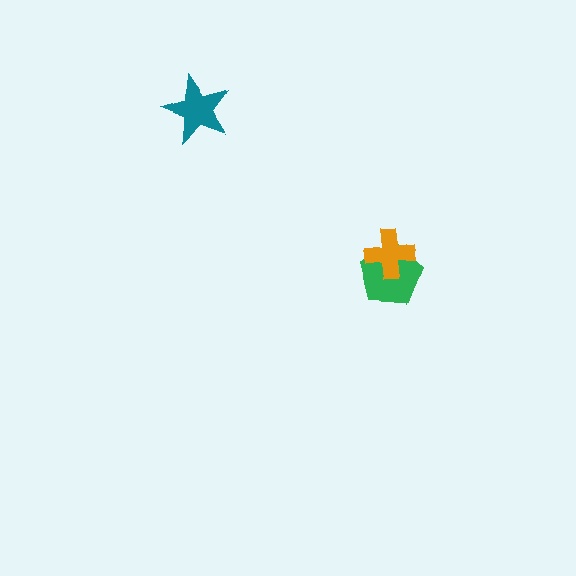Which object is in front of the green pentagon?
The orange cross is in front of the green pentagon.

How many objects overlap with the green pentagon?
1 object overlaps with the green pentagon.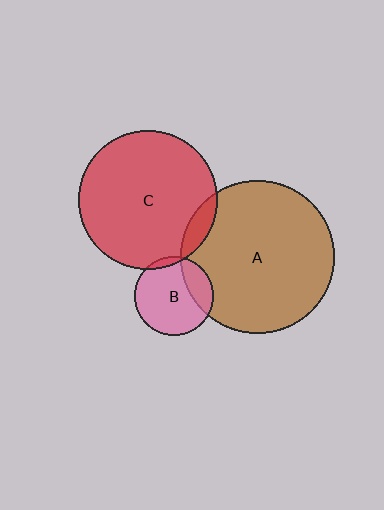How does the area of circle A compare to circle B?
Approximately 3.8 times.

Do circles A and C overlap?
Yes.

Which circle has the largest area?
Circle A (brown).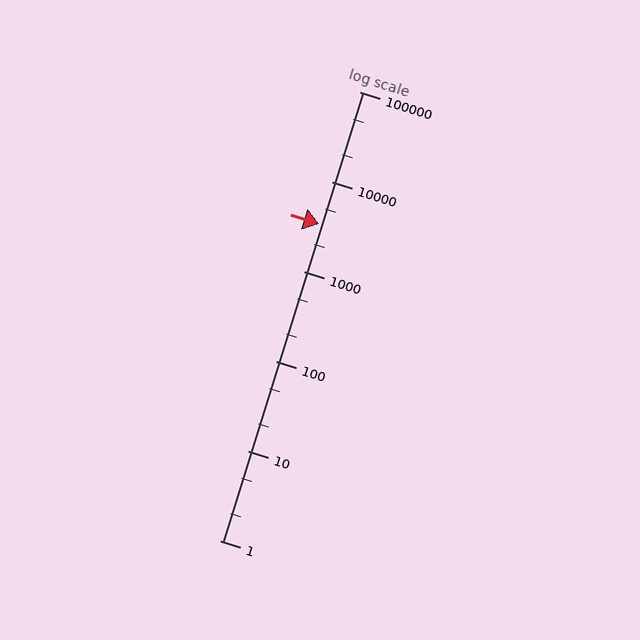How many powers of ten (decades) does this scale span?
The scale spans 5 decades, from 1 to 100000.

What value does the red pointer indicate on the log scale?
The pointer indicates approximately 3400.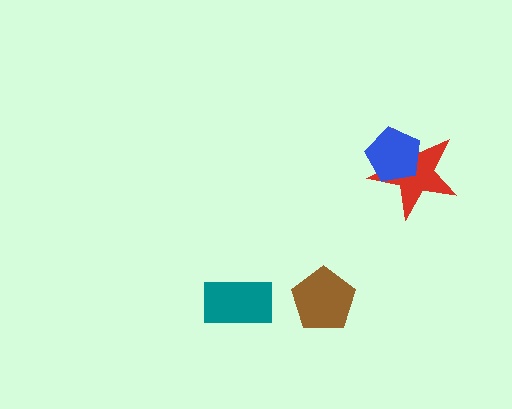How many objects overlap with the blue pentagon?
1 object overlaps with the blue pentagon.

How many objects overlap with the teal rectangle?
0 objects overlap with the teal rectangle.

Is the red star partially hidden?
Yes, it is partially covered by another shape.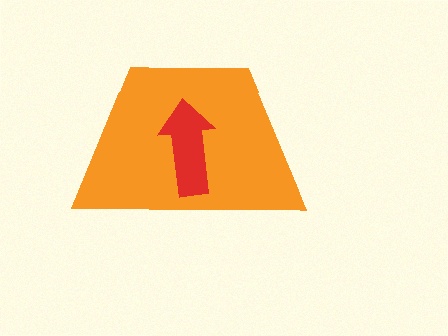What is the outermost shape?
The orange trapezoid.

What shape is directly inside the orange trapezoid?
The red arrow.